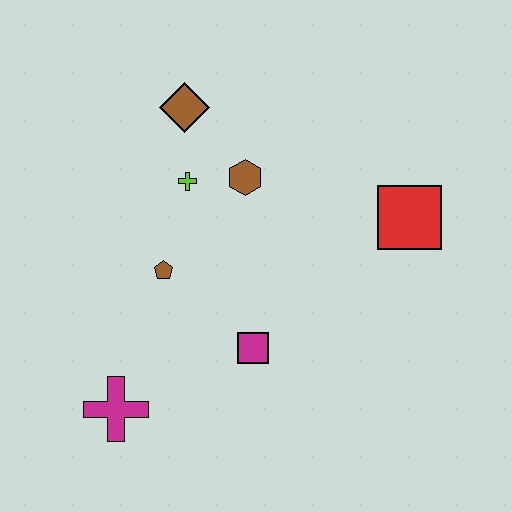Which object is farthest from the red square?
The magenta cross is farthest from the red square.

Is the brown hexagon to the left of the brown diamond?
No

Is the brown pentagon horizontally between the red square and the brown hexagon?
No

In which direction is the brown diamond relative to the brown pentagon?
The brown diamond is above the brown pentagon.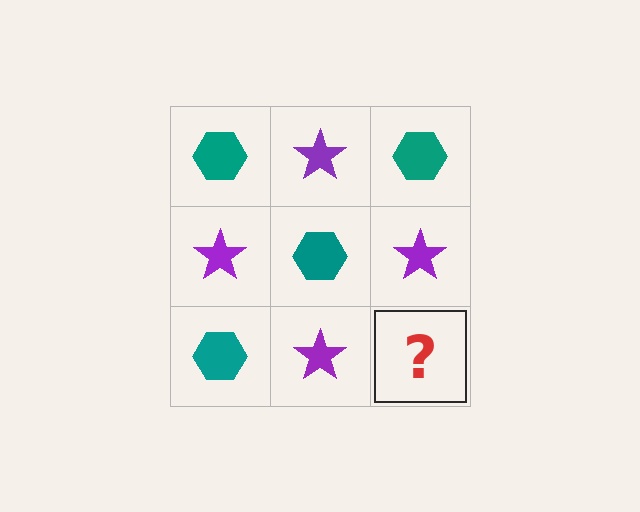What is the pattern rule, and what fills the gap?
The rule is that it alternates teal hexagon and purple star in a checkerboard pattern. The gap should be filled with a teal hexagon.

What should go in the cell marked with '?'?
The missing cell should contain a teal hexagon.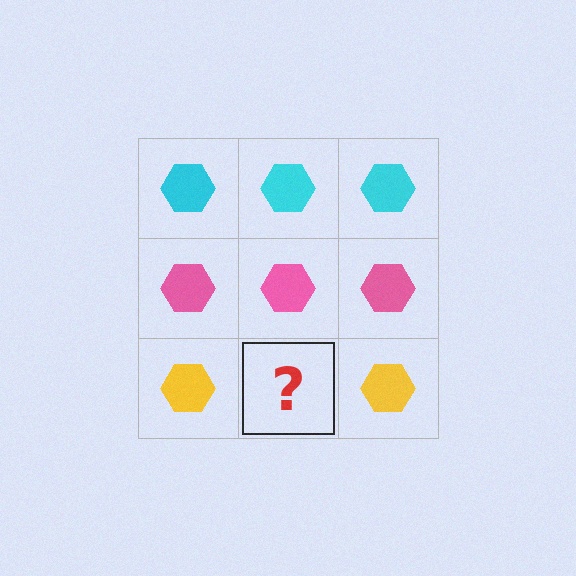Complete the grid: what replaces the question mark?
The question mark should be replaced with a yellow hexagon.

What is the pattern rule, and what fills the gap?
The rule is that each row has a consistent color. The gap should be filled with a yellow hexagon.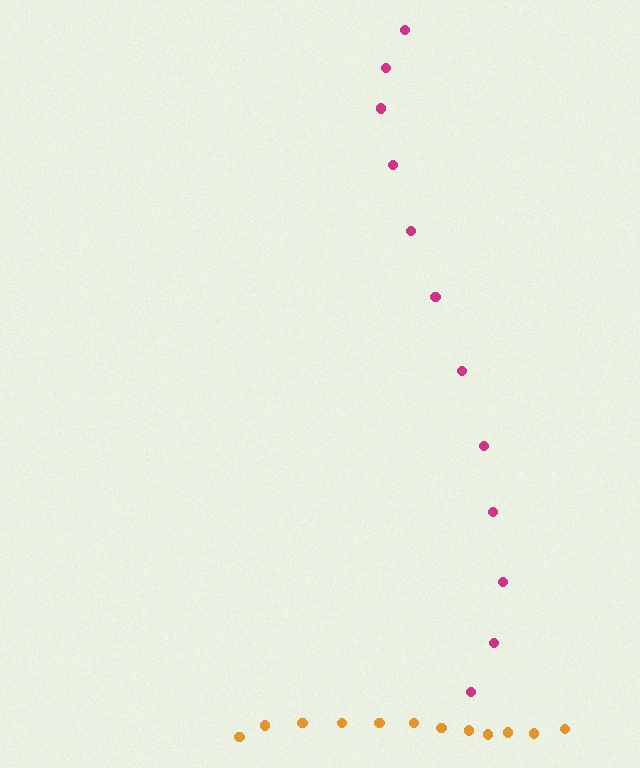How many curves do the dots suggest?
There are 2 distinct paths.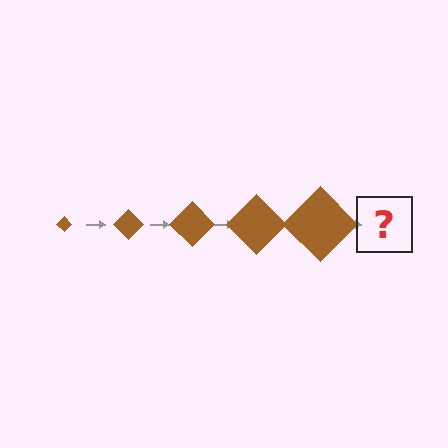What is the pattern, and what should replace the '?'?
The pattern is that the diamond gets progressively larger each step. The '?' should be a brown diamond, larger than the previous one.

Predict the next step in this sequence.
The next step is a brown diamond, larger than the previous one.